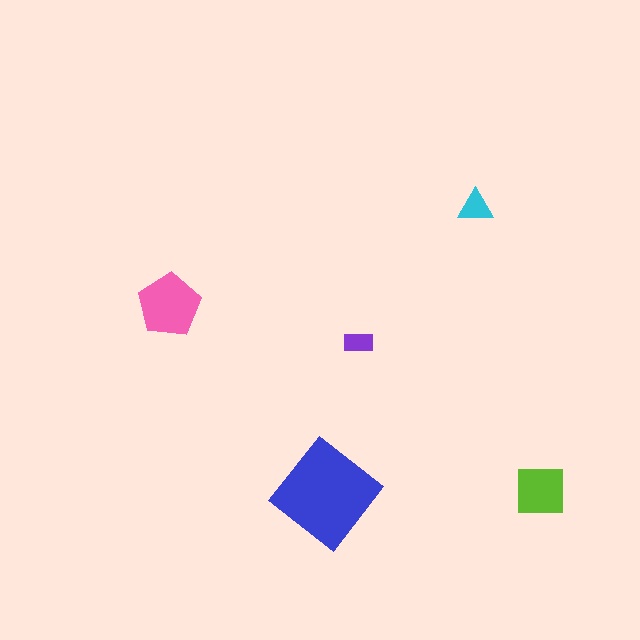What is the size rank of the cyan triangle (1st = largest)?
4th.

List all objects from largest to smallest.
The blue diamond, the pink pentagon, the lime square, the cyan triangle, the purple rectangle.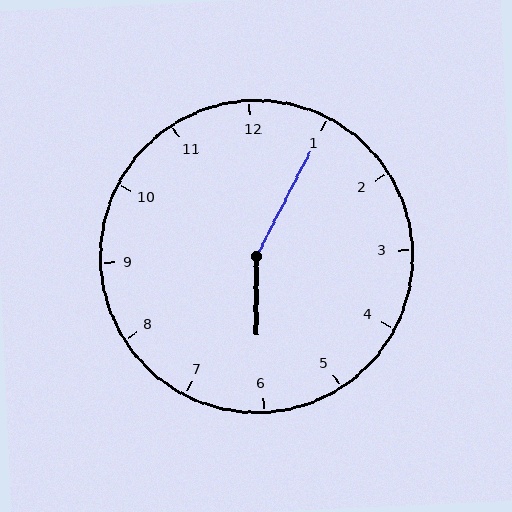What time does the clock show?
6:05.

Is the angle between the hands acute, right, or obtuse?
It is obtuse.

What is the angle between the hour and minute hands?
Approximately 152 degrees.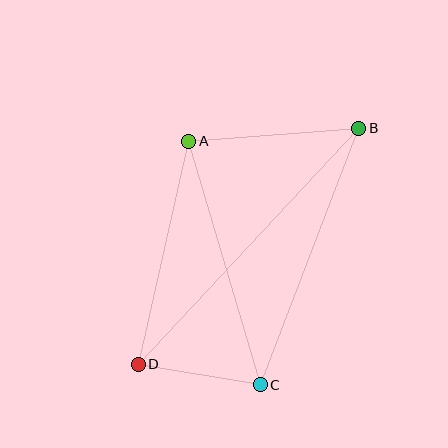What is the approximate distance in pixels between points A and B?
The distance between A and B is approximately 171 pixels.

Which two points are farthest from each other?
Points B and D are farthest from each other.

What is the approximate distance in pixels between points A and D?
The distance between A and D is approximately 229 pixels.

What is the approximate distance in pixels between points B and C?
The distance between B and C is approximately 274 pixels.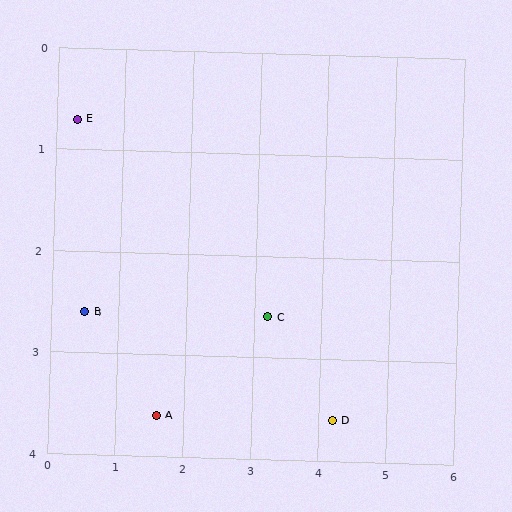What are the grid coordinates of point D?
Point D is at approximately (4.2, 3.6).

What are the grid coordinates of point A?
Point A is at approximately (1.6, 3.6).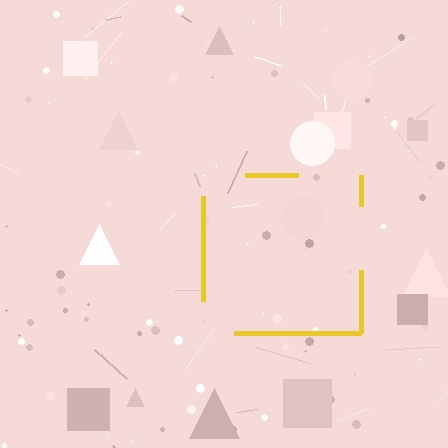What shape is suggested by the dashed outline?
The dashed outline suggests a square.